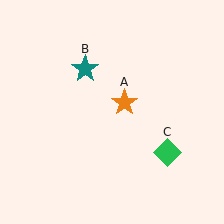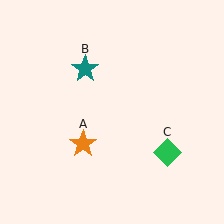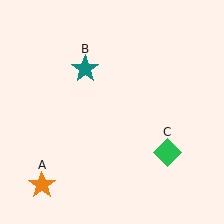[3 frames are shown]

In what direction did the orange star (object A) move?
The orange star (object A) moved down and to the left.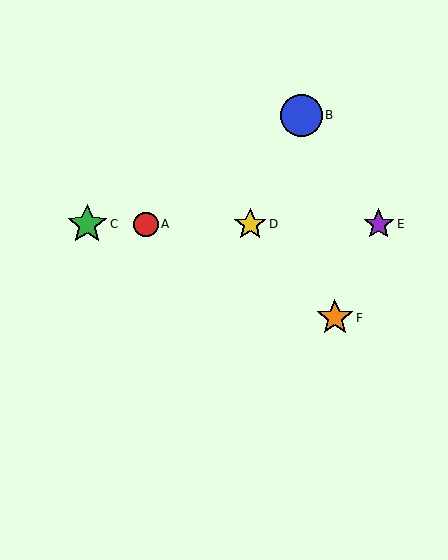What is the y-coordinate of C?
Object C is at y≈224.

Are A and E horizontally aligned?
Yes, both are at y≈224.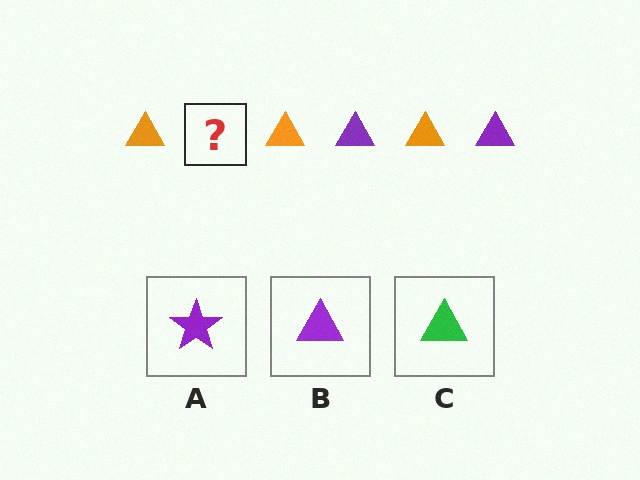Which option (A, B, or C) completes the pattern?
B.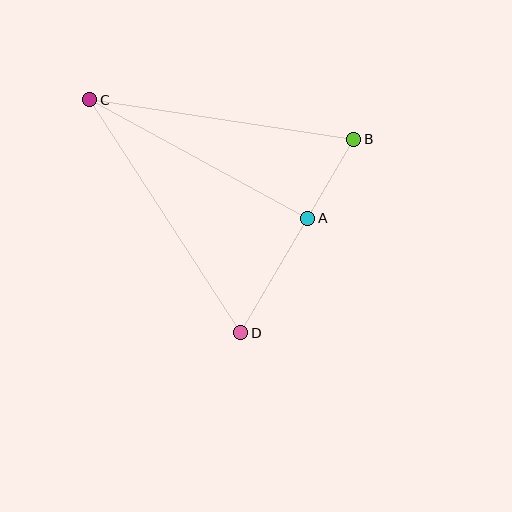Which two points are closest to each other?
Points A and B are closest to each other.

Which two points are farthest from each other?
Points C and D are farthest from each other.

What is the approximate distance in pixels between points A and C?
The distance between A and C is approximately 248 pixels.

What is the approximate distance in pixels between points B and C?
The distance between B and C is approximately 267 pixels.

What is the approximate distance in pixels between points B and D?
The distance between B and D is approximately 224 pixels.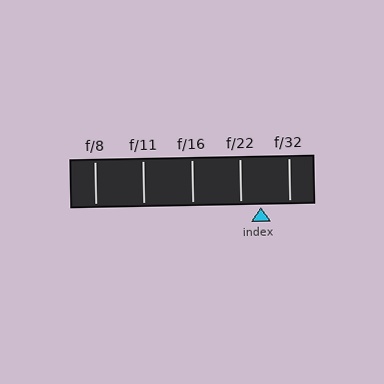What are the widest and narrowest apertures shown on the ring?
The widest aperture shown is f/8 and the narrowest is f/32.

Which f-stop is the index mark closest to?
The index mark is closest to f/22.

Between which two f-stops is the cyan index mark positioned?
The index mark is between f/22 and f/32.